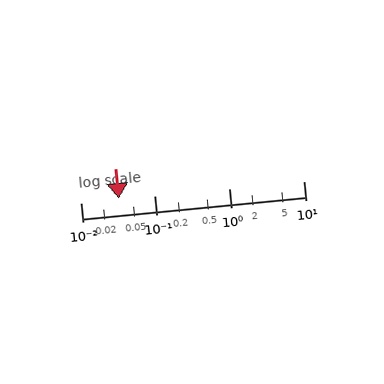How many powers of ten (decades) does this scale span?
The scale spans 3 decades, from 0.01 to 10.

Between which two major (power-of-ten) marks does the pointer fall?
The pointer is between 0.01 and 0.1.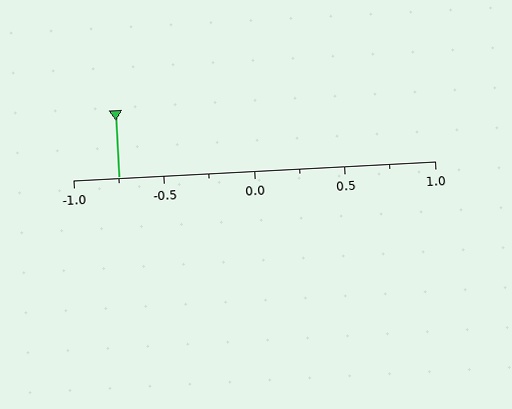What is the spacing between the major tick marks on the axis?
The major ticks are spaced 0.5 apart.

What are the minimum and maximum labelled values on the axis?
The axis runs from -1.0 to 1.0.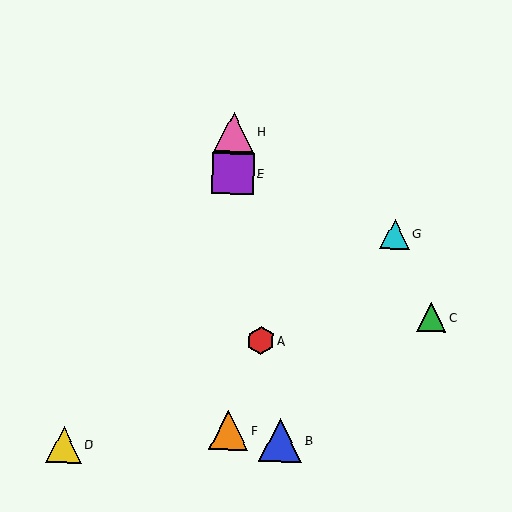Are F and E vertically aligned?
Yes, both are at x≈228.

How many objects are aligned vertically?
3 objects (E, F, H) are aligned vertically.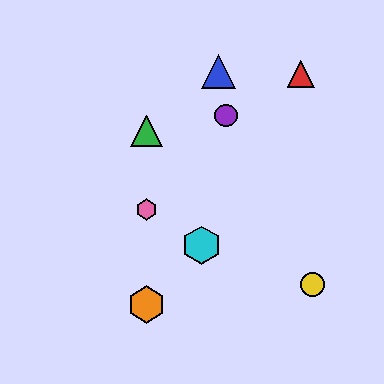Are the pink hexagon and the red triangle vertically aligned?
No, the pink hexagon is at x≈147 and the red triangle is at x≈301.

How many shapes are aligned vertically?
3 shapes (the green triangle, the orange hexagon, the pink hexagon) are aligned vertically.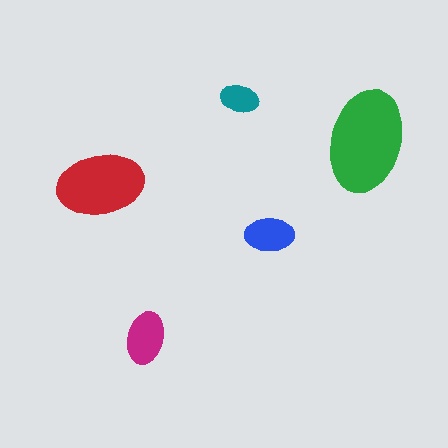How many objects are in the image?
There are 5 objects in the image.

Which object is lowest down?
The magenta ellipse is bottommost.